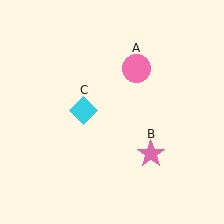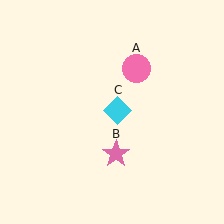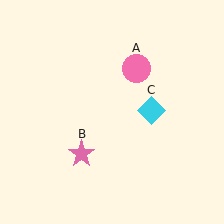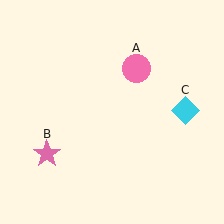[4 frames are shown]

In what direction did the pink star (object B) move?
The pink star (object B) moved left.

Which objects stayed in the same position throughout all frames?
Pink circle (object A) remained stationary.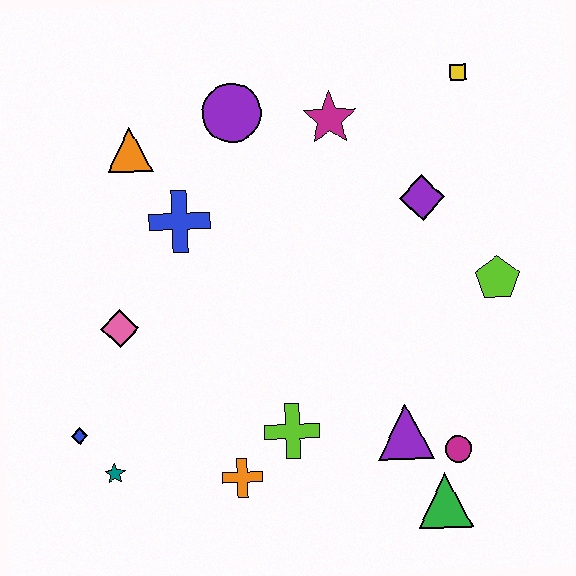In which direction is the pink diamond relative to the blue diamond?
The pink diamond is above the blue diamond.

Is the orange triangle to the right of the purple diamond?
No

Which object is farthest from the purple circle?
The green triangle is farthest from the purple circle.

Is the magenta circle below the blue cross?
Yes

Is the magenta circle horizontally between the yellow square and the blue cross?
Yes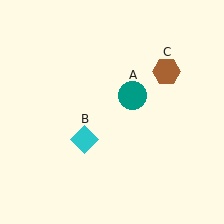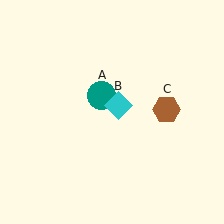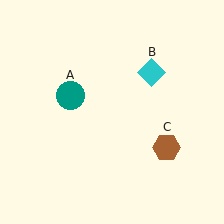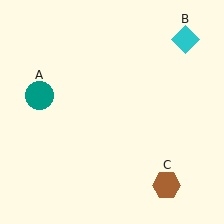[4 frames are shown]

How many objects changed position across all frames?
3 objects changed position: teal circle (object A), cyan diamond (object B), brown hexagon (object C).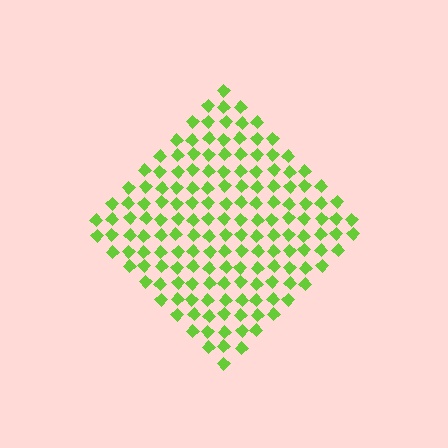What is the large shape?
The large shape is a diamond.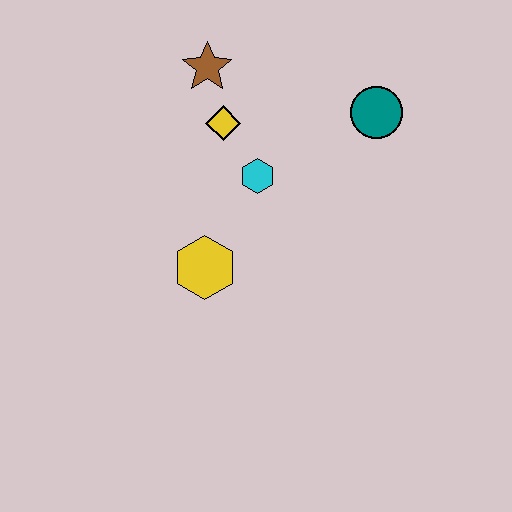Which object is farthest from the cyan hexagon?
The teal circle is farthest from the cyan hexagon.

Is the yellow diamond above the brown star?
No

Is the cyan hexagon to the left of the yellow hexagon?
No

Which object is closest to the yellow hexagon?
The cyan hexagon is closest to the yellow hexagon.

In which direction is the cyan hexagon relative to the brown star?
The cyan hexagon is below the brown star.